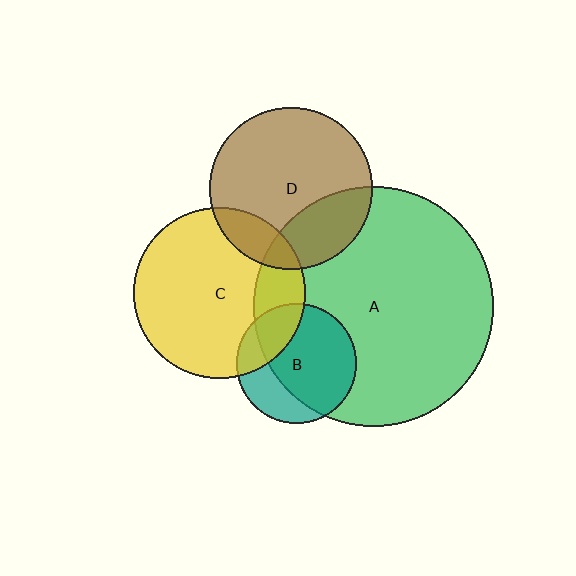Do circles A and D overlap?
Yes.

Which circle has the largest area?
Circle A (green).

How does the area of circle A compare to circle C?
Approximately 2.0 times.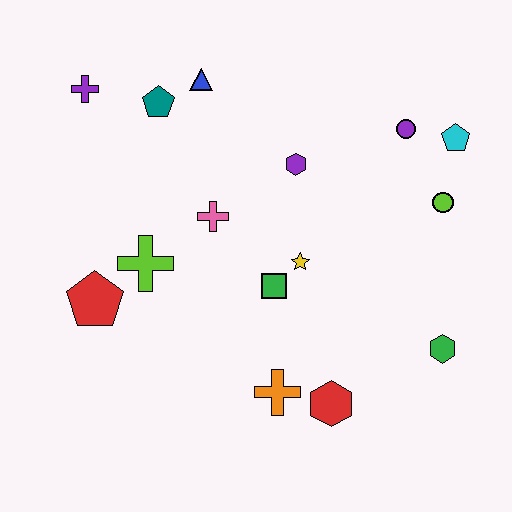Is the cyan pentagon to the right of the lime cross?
Yes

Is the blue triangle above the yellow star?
Yes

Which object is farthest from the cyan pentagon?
The red pentagon is farthest from the cyan pentagon.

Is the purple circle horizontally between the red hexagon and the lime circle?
Yes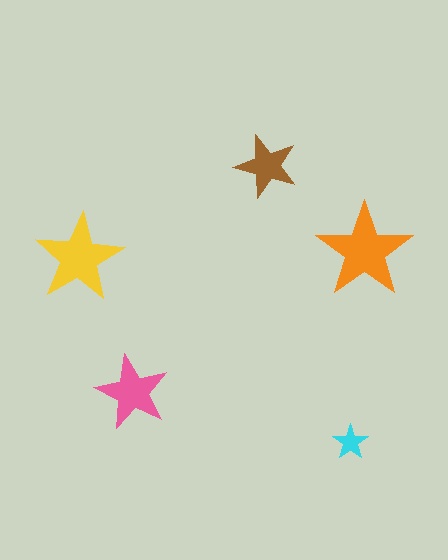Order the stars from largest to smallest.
the orange one, the yellow one, the pink one, the brown one, the cyan one.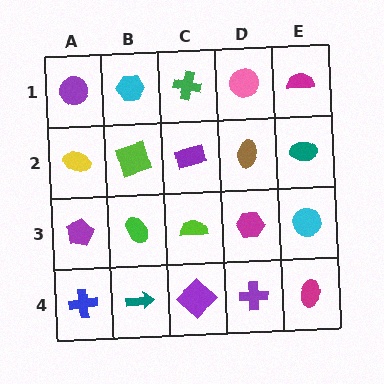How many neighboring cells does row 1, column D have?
3.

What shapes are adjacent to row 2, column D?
A pink circle (row 1, column D), a magenta hexagon (row 3, column D), a purple rectangle (row 2, column C), a teal ellipse (row 2, column E).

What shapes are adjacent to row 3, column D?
A brown ellipse (row 2, column D), a purple cross (row 4, column D), a lime semicircle (row 3, column C), a cyan circle (row 3, column E).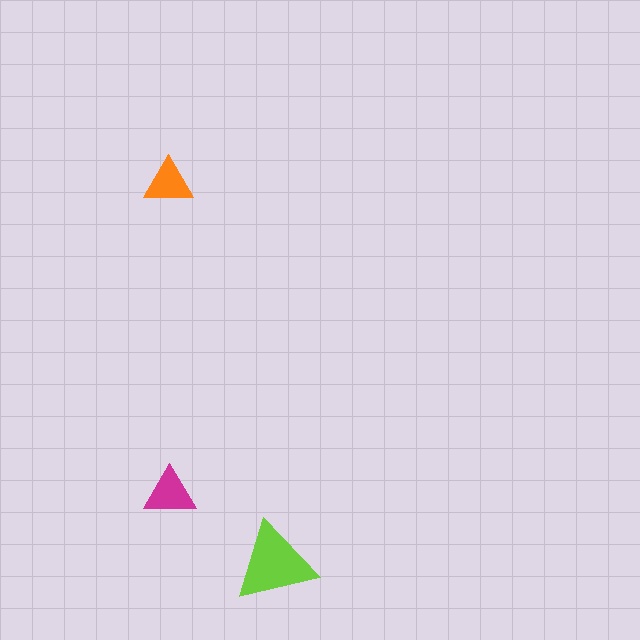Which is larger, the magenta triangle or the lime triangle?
The lime one.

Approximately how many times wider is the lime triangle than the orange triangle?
About 1.5 times wider.